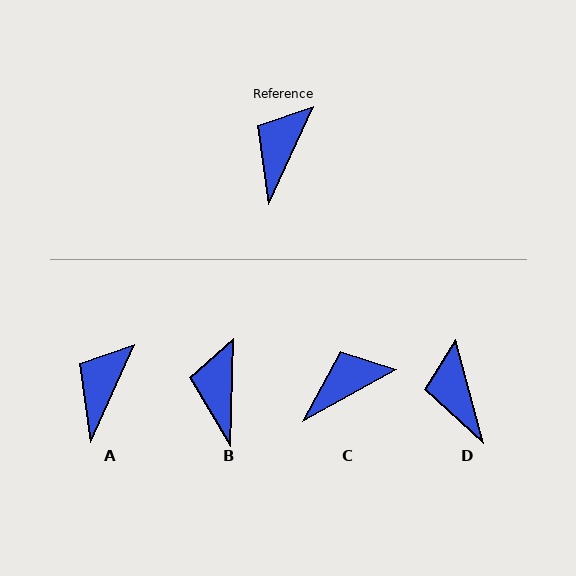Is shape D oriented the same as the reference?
No, it is off by about 39 degrees.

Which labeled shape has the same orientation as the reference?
A.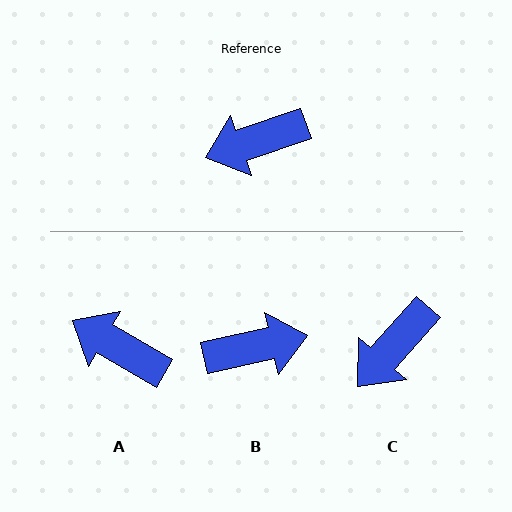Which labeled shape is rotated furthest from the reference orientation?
B, about 173 degrees away.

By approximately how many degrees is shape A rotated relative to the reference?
Approximately 49 degrees clockwise.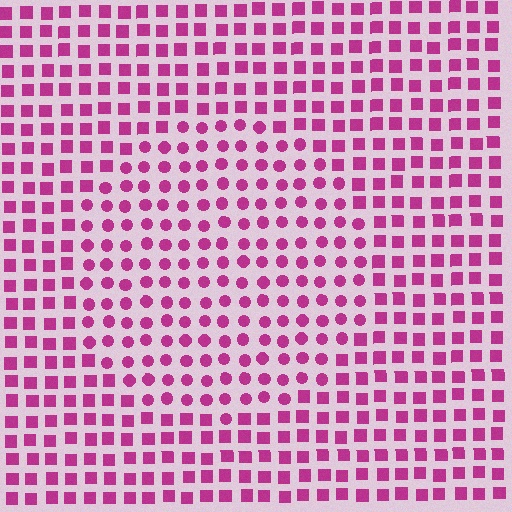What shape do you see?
I see a circle.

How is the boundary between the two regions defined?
The boundary is defined by a change in element shape: circles inside vs. squares outside. All elements share the same color and spacing.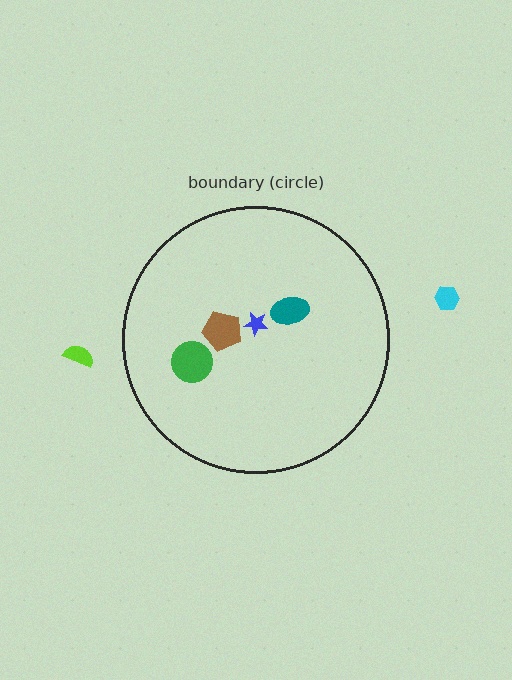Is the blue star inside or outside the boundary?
Inside.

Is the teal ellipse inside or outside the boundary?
Inside.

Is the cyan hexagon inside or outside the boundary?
Outside.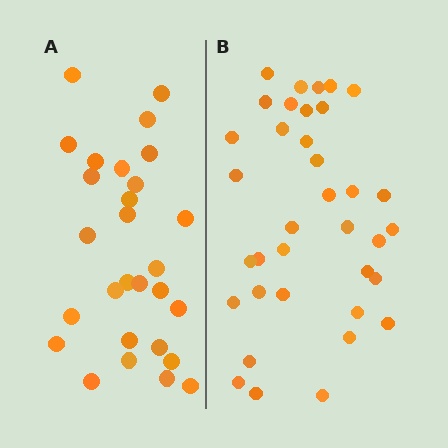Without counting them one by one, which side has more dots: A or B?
Region B (the right region) has more dots.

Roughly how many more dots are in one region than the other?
Region B has roughly 8 or so more dots than region A.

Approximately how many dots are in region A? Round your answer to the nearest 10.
About 30 dots. (The exact count is 28, which rounds to 30.)